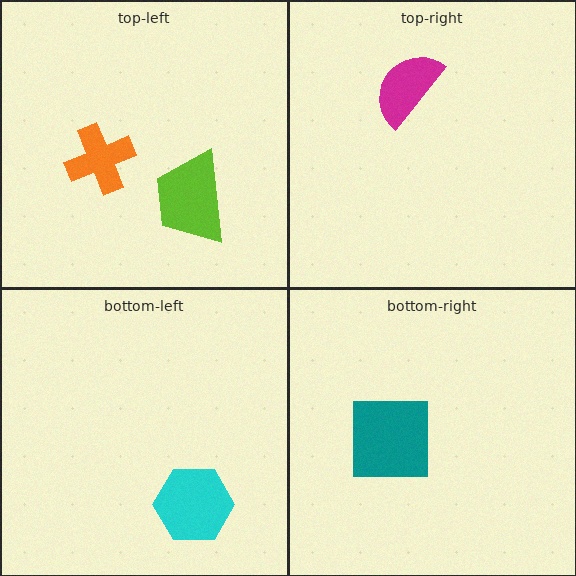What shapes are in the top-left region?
The lime trapezoid, the orange cross.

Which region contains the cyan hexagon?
The bottom-left region.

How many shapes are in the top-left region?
2.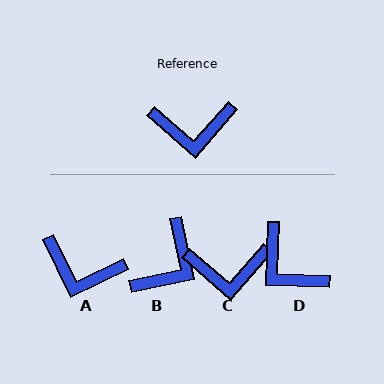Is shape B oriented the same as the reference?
No, it is off by about 53 degrees.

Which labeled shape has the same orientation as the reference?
C.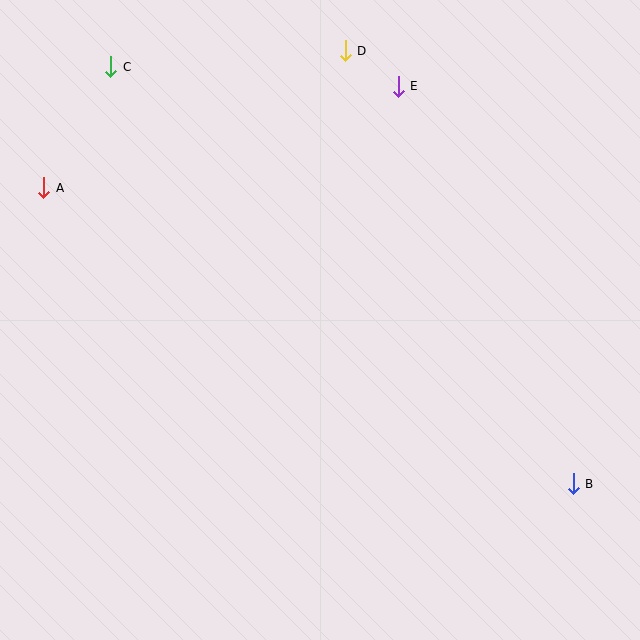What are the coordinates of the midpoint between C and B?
The midpoint between C and B is at (342, 275).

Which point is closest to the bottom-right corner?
Point B is closest to the bottom-right corner.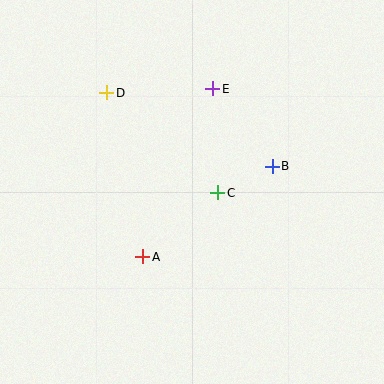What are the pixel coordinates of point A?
Point A is at (143, 257).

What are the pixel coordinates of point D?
Point D is at (106, 93).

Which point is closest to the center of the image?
Point C at (218, 193) is closest to the center.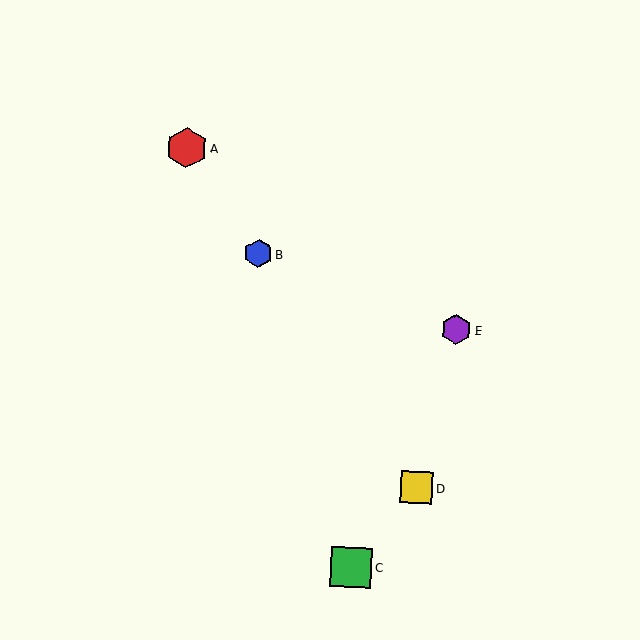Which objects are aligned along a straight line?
Objects A, B, D are aligned along a straight line.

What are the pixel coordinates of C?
Object C is at (351, 567).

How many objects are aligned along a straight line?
3 objects (A, B, D) are aligned along a straight line.